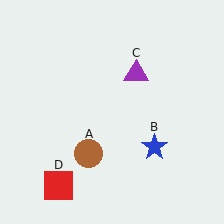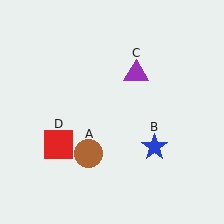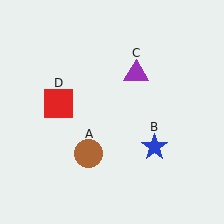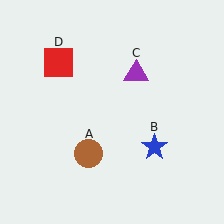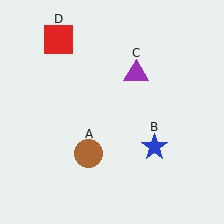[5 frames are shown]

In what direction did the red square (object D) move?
The red square (object D) moved up.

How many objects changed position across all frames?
1 object changed position: red square (object D).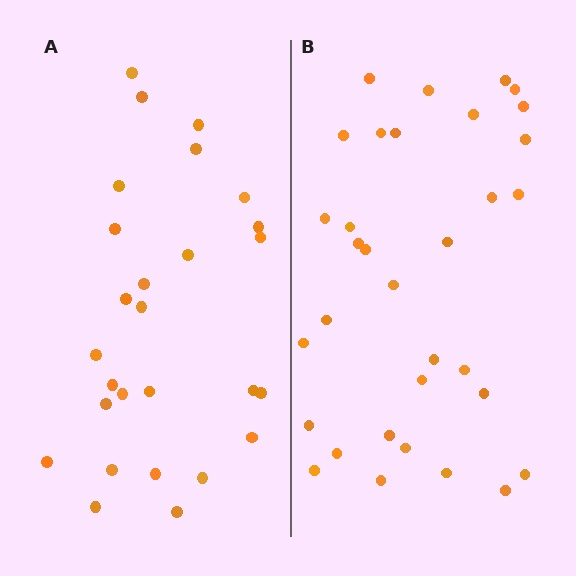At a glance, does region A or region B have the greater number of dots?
Region B (the right region) has more dots.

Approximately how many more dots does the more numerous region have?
Region B has about 6 more dots than region A.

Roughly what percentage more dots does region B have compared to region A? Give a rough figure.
About 20% more.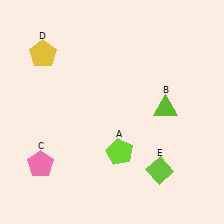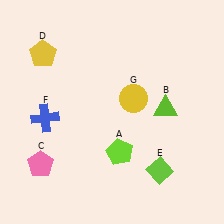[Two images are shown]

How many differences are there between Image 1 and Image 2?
There are 2 differences between the two images.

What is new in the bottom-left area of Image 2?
A blue cross (F) was added in the bottom-left area of Image 2.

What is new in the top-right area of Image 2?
A yellow circle (G) was added in the top-right area of Image 2.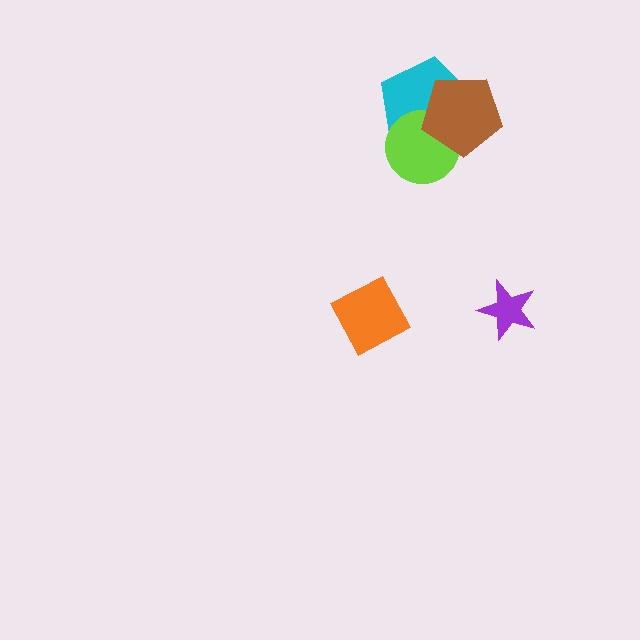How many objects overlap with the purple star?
0 objects overlap with the purple star.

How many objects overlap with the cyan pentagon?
2 objects overlap with the cyan pentagon.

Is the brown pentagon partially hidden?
No, no other shape covers it.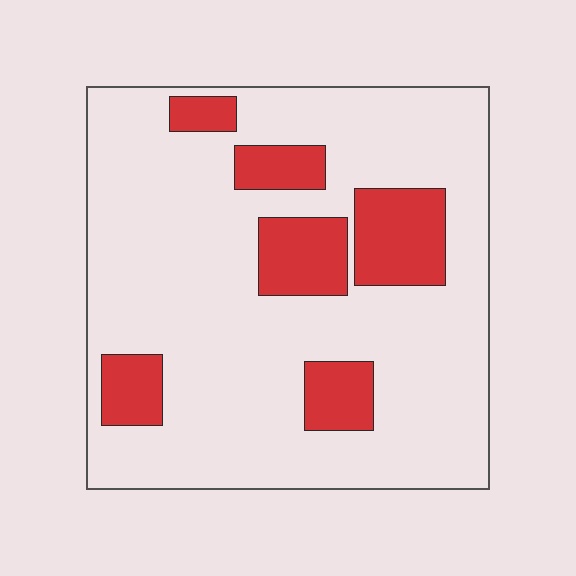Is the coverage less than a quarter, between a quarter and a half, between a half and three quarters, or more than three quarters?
Less than a quarter.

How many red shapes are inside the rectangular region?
6.